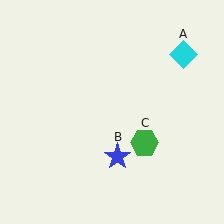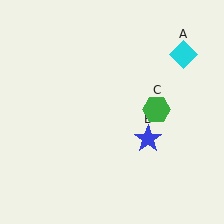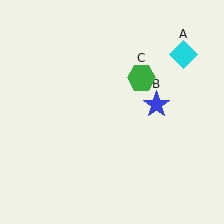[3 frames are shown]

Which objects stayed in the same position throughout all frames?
Cyan diamond (object A) remained stationary.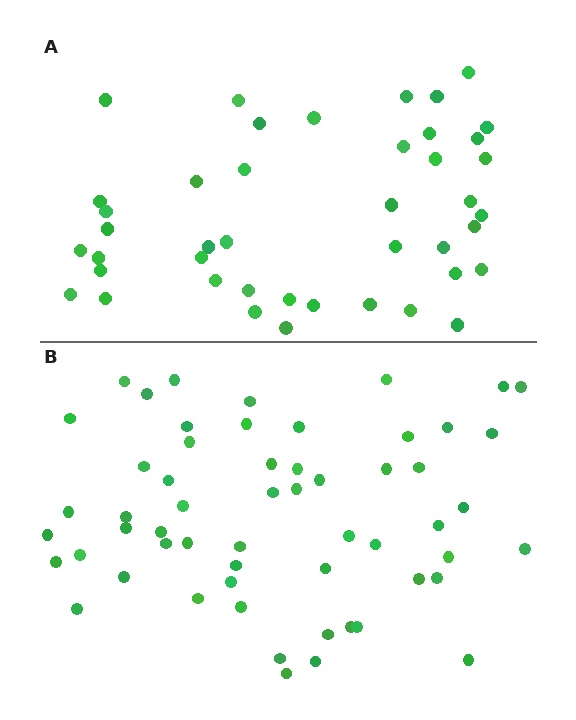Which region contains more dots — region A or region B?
Region B (the bottom region) has more dots.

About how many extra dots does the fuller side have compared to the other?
Region B has approximately 15 more dots than region A.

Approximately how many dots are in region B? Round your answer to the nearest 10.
About 60 dots. (The exact count is 57, which rounds to 60.)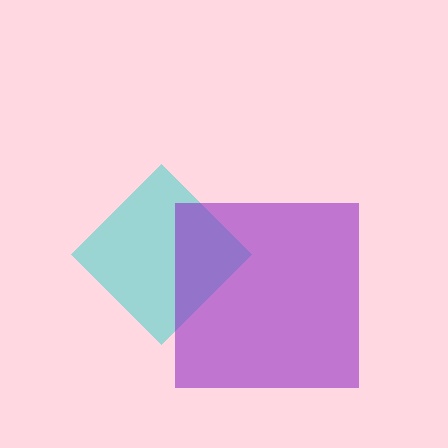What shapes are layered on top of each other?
The layered shapes are: a cyan diamond, a purple square.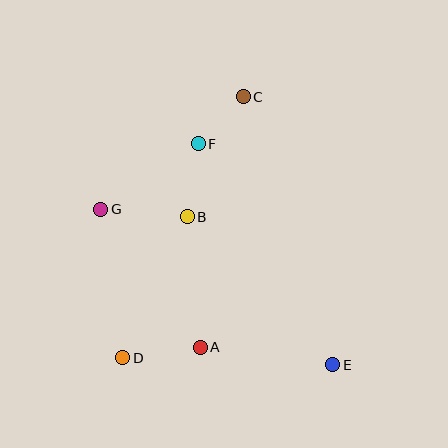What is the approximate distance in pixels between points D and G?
The distance between D and G is approximately 150 pixels.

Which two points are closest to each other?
Points C and F are closest to each other.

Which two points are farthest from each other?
Points C and D are farthest from each other.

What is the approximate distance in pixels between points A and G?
The distance between A and G is approximately 170 pixels.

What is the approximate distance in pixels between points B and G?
The distance between B and G is approximately 87 pixels.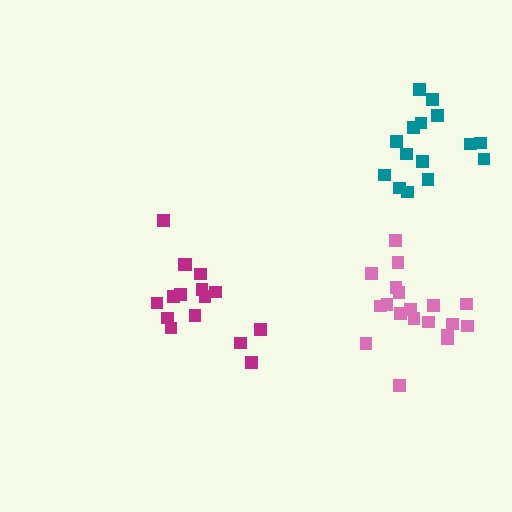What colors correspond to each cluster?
The clusters are colored: magenta, pink, teal.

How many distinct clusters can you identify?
There are 3 distinct clusters.